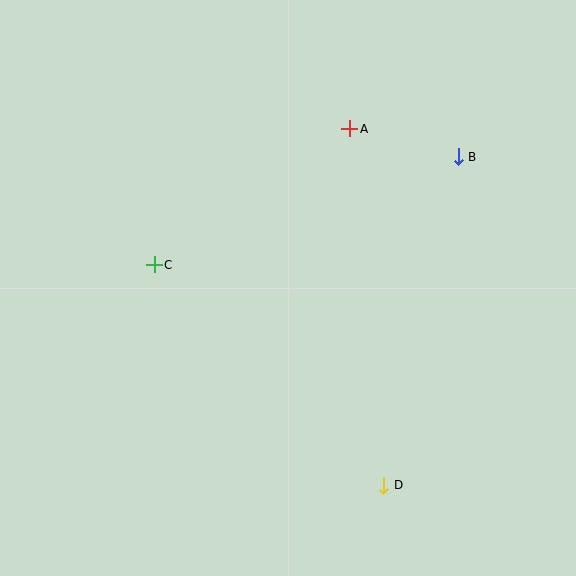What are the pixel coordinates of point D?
Point D is at (384, 485).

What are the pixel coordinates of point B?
Point B is at (458, 157).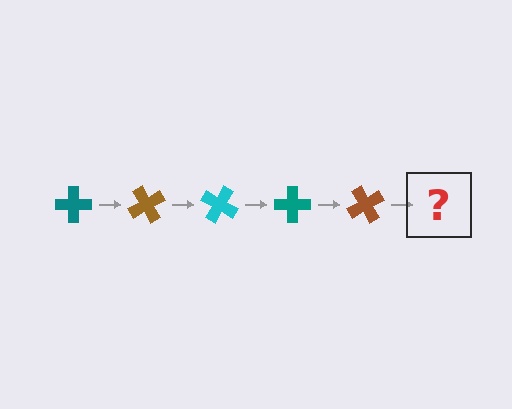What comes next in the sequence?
The next element should be a cyan cross, rotated 300 degrees from the start.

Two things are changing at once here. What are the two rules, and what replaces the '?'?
The two rules are that it rotates 60 degrees each step and the color cycles through teal, brown, and cyan. The '?' should be a cyan cross, rotated 300 degrees from the start.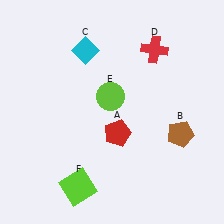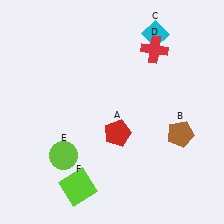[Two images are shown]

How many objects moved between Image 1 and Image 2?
2 objects moved between the two images.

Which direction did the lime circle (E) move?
The lime circle (E) moved down.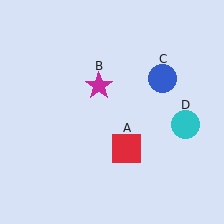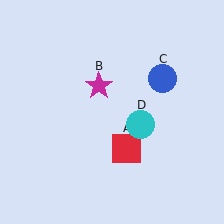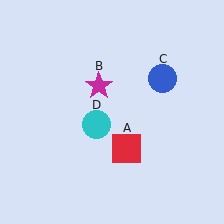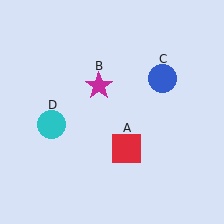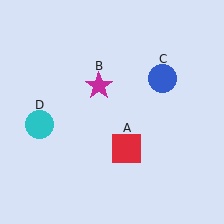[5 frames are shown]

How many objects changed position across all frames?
1 object changed position: cyan circle (object D).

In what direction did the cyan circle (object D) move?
The cyan circle (object D) moved left.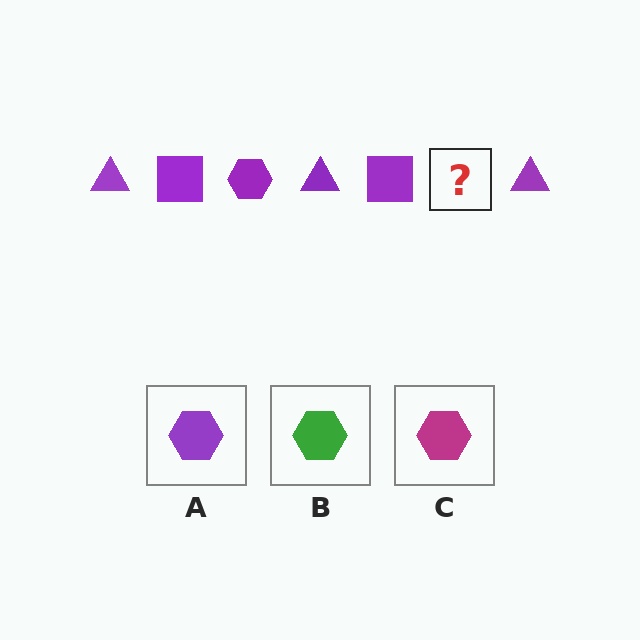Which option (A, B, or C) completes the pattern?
A.